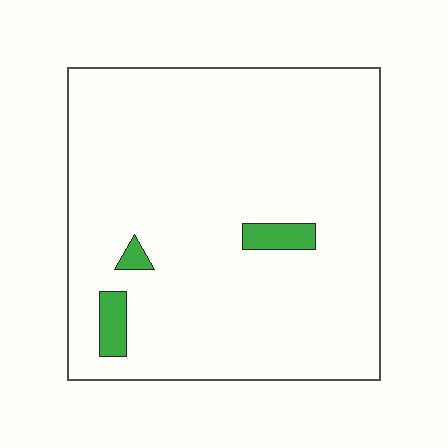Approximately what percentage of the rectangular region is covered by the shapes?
Approximately 5%.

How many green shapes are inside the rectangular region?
3.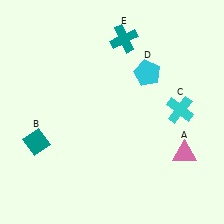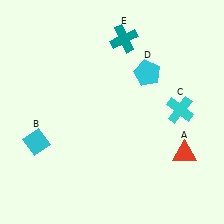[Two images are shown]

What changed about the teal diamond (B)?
In Image 1, B is teal. In Image 2, it changed to cyan.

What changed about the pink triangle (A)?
In Image 1, A is pink. In Image 2, it changed to red.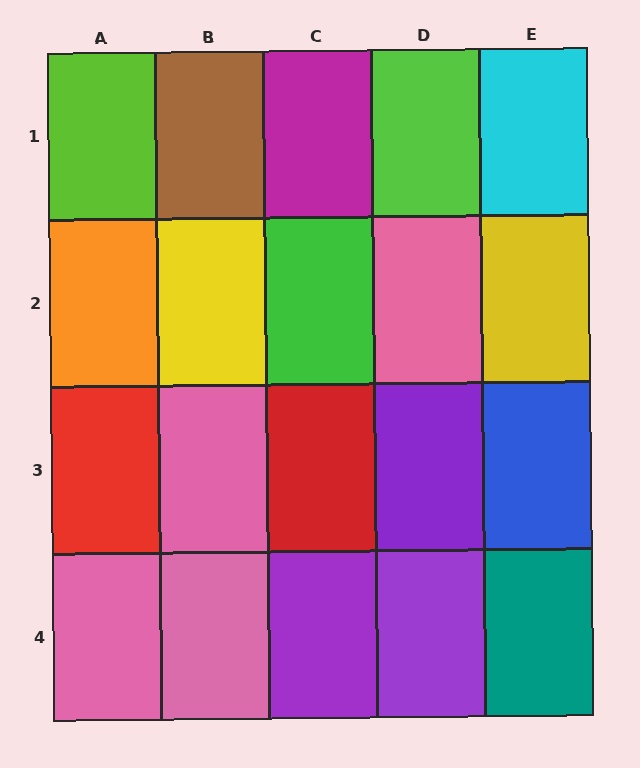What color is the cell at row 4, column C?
Purple.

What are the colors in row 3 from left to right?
Red, pink, red, purple, blue.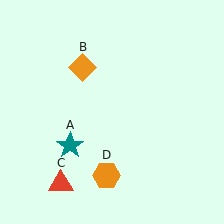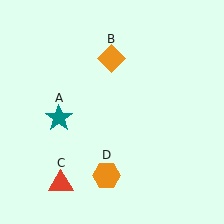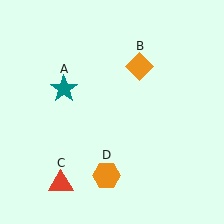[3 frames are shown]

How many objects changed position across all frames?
2 objects changed position: teal star (object A), orange diamond (object B).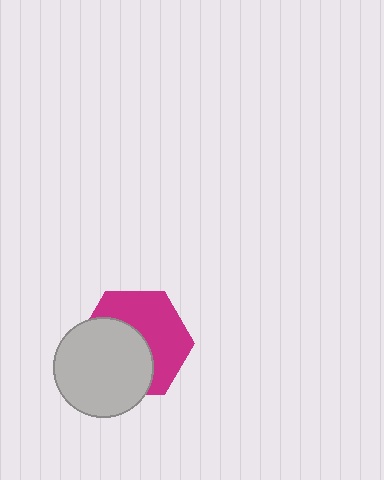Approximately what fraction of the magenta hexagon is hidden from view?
Roughly 49% of the magenta hexagon is hidden behind the light gray circle.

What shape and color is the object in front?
The object in front is a light gray circle.